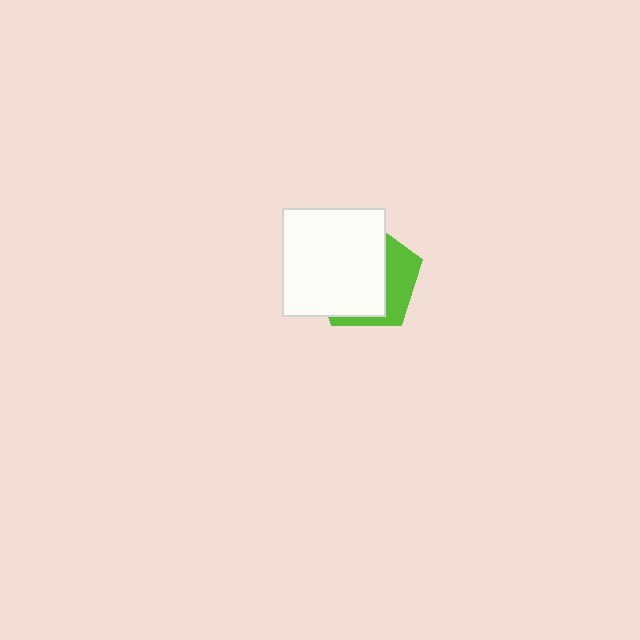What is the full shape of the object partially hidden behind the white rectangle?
The partially hidden object is a lime pentagon.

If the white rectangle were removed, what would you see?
You would see the complete lime pentagon.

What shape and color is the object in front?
The object in front is a white rectangle.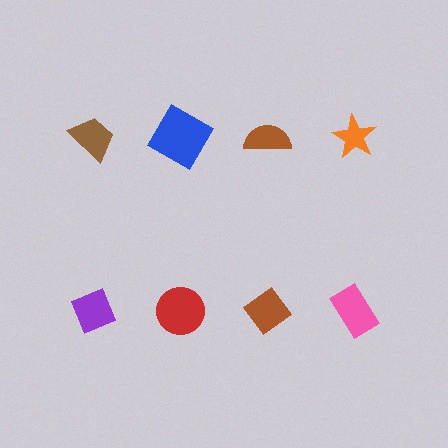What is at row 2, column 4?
A pink rectangle.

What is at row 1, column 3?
A brown semicircle.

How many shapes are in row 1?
4 shapes.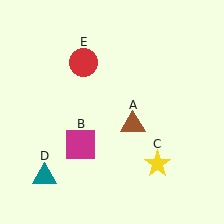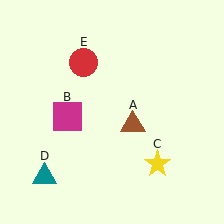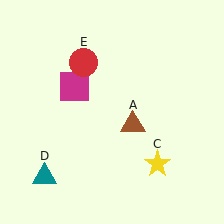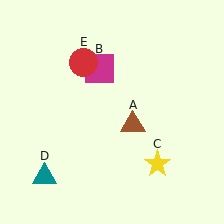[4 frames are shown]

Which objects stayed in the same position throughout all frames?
Brown triangle (object A) and yellow star (object C) and teal triangle (object D) and red circle (object E) remained stationary.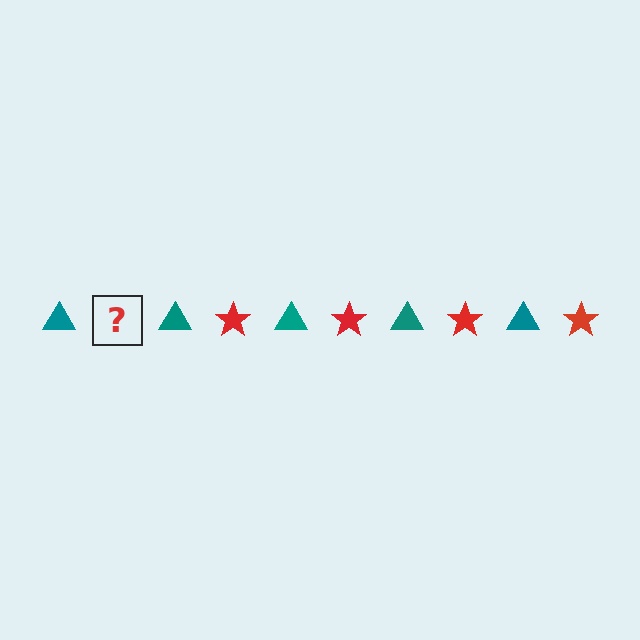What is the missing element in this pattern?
The missing element is a red star.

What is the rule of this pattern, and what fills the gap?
The rule is that the pattern alternates between teal triangle and red star. The gap should be filled with a red star.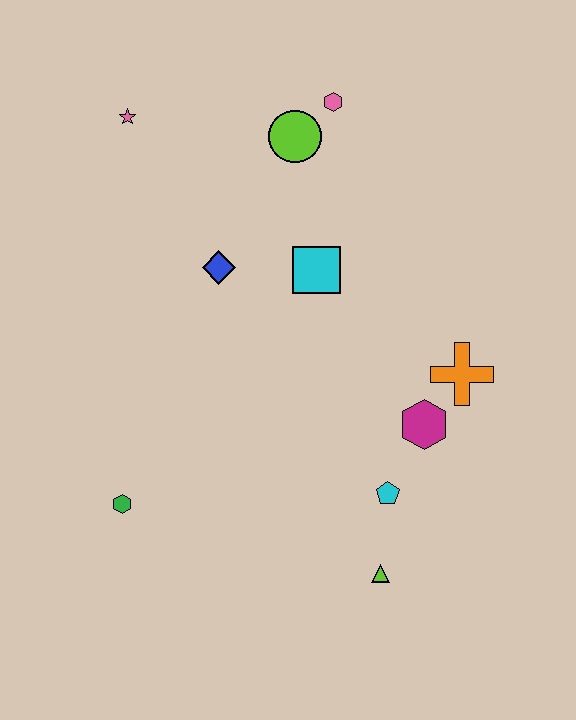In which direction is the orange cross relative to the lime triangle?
The orange cross is above the lime triangle.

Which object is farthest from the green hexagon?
The pink hexagon is farthest from the green hexagon.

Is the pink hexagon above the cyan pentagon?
Yes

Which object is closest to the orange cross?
The magenta hexagon is closest to the orange cross.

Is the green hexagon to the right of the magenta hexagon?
No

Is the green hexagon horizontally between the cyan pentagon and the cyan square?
No